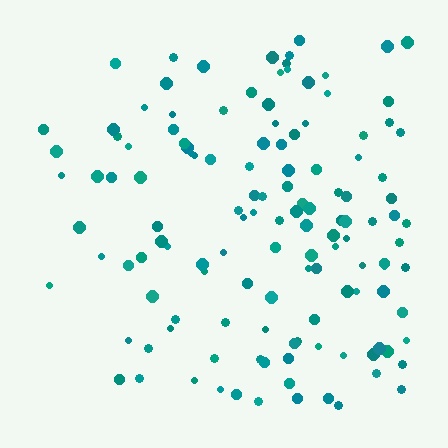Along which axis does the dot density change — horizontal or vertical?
Horizontal.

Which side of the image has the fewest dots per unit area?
The left.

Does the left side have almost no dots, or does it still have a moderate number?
Still a moderate number, just noticeably fewer than the right.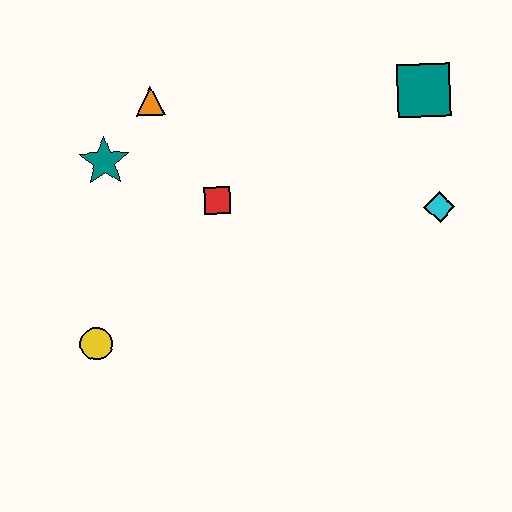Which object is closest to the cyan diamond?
The teal square is closest to the cyan diamond.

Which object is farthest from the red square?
The teal square is farthest from the red square.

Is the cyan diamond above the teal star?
No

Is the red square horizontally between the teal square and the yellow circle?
Yes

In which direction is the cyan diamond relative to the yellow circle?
The cyan diamond is to the right of the yellow circle.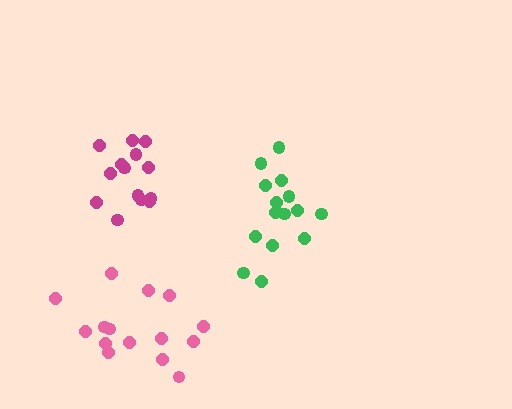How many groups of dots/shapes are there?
There are 3 groups.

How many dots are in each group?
Group 1: 15 dots, Group 2: 14 dots, Group 3: 16 dots (45 total).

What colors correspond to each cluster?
The clusters are colored: pink, magenta, green.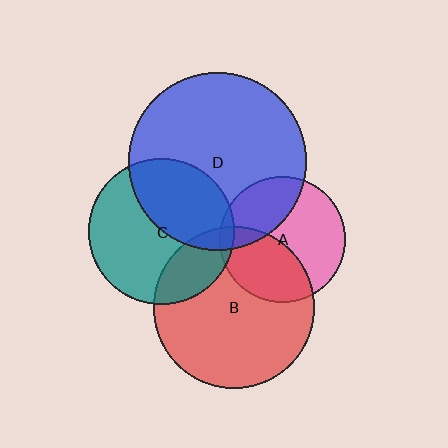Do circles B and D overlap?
Yes.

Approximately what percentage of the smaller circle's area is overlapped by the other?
Approximately 5%.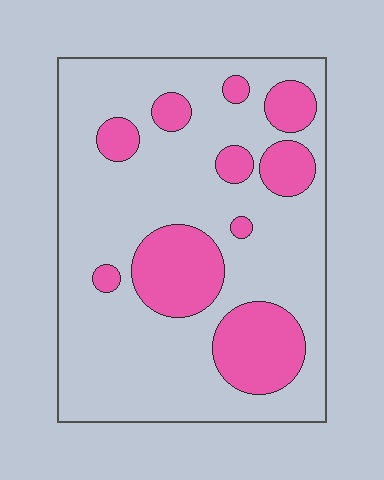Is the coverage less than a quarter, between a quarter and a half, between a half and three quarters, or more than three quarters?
Less than a quarter.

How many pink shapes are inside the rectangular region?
10.